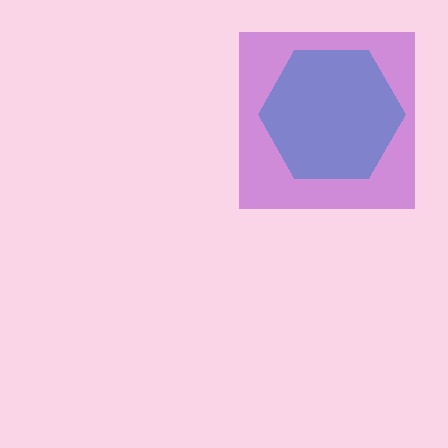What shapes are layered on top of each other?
The layered shapes are: a cyan hexagon, a purple square.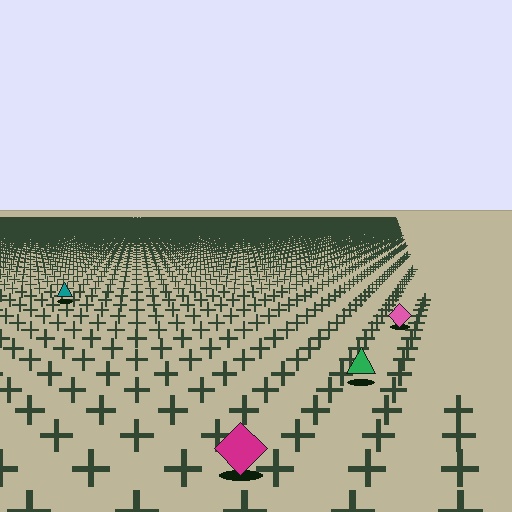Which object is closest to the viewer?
The magenta diamond is closest. The texture marks near it are larger and more spread out.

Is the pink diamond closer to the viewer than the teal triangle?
Yes. The pink diamond is closer — you can tell from the texture gradient: the ground texture is coarser near it.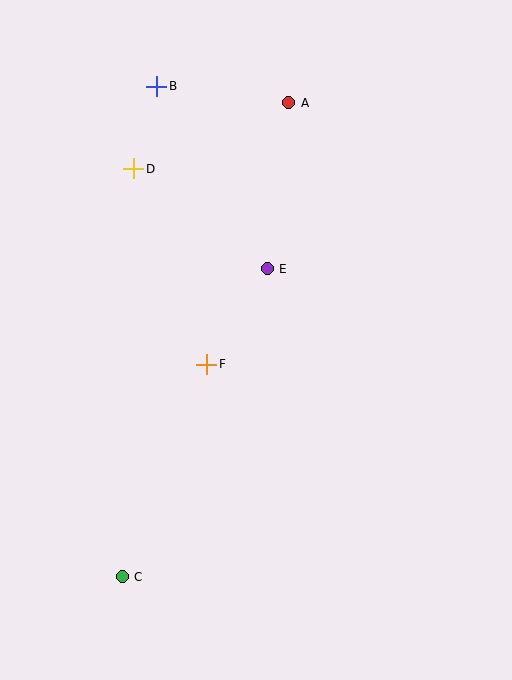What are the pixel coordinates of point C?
Point C is at (122, 577).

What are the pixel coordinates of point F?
Point F is at (207, 364).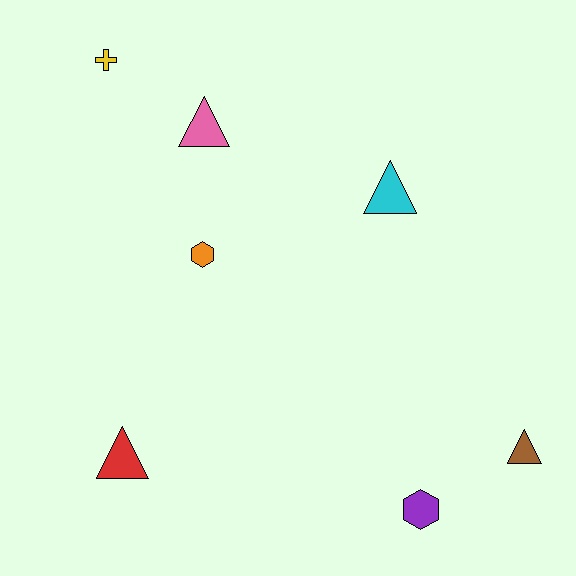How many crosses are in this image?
There is 1 cross.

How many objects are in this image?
There are 7 objects.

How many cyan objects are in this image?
There is 1 cyan object.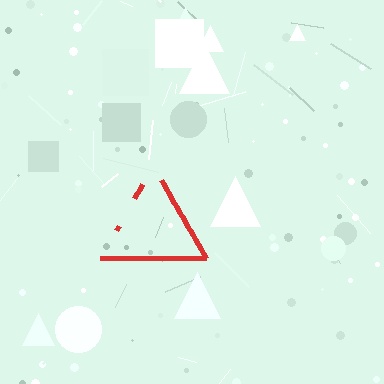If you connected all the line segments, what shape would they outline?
They would outline a triangle.